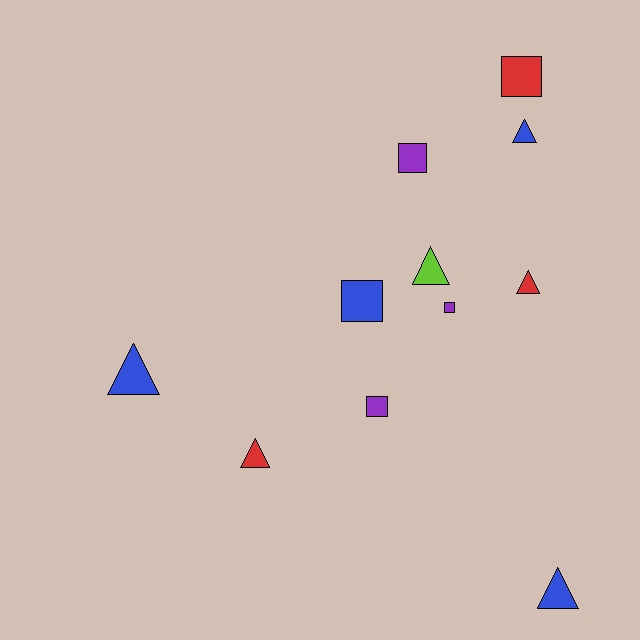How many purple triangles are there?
There are no purple triangles.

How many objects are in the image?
There are 11 objects.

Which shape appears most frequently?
Triangle, with 6 objects.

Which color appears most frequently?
Blue, with 4 objects.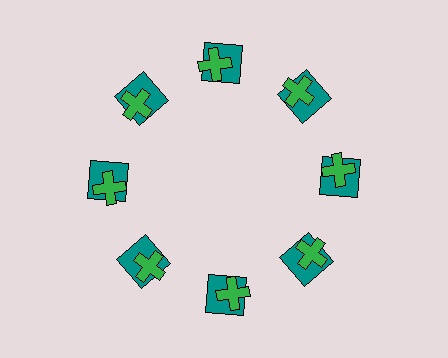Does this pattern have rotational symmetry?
Yes, this pattern has 8-fold rotational symmetry. It looks the same after rotating 45 degrees around the center.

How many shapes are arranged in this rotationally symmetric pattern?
There are 16 shapes, arranged in 8 groups of 2.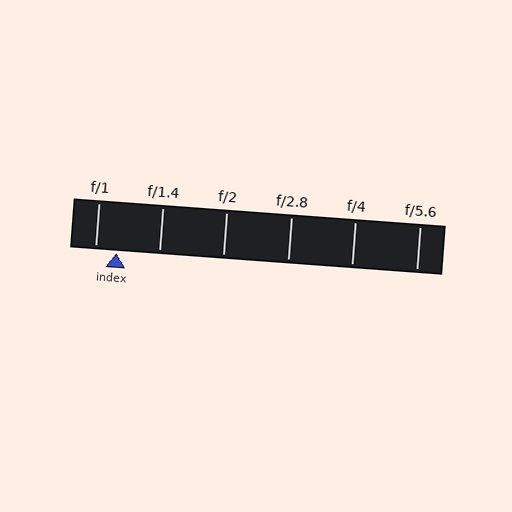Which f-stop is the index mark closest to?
The index mark is closest to f/1.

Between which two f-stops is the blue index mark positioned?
The index mark is between f/1 and f/1.4.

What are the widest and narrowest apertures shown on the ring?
The widest aperture shown is f/1 and the narrowest is f/5.6.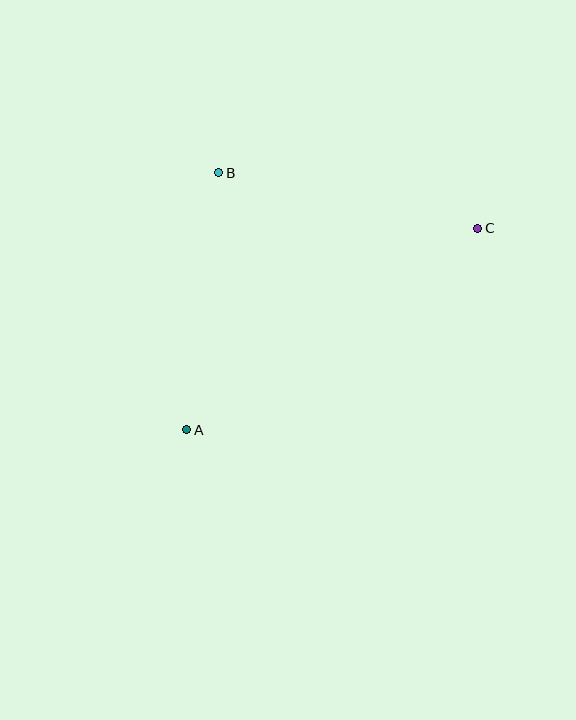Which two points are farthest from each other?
Points A and C are farthest from each other.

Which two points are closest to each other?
Points A and B are closest to each other.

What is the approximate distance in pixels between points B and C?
The distance between B and C is approximately 265 pixels.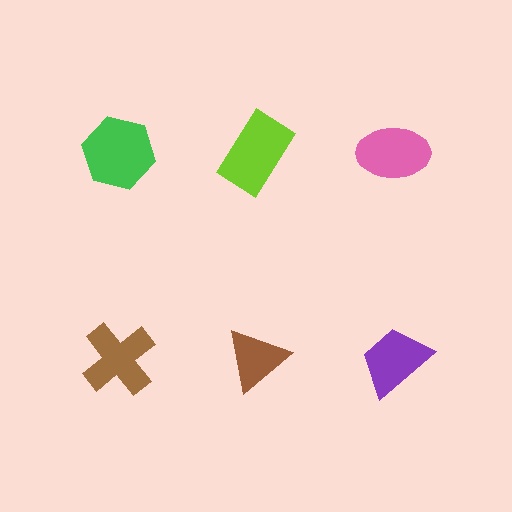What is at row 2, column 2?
A brown triangle.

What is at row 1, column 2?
A lime rectangle.